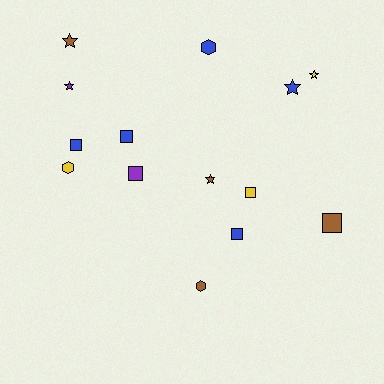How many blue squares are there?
There are 3 blue squares.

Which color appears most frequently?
Blue, with 5 objects.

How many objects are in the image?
There are 14 objects.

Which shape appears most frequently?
Square, with 6 objects.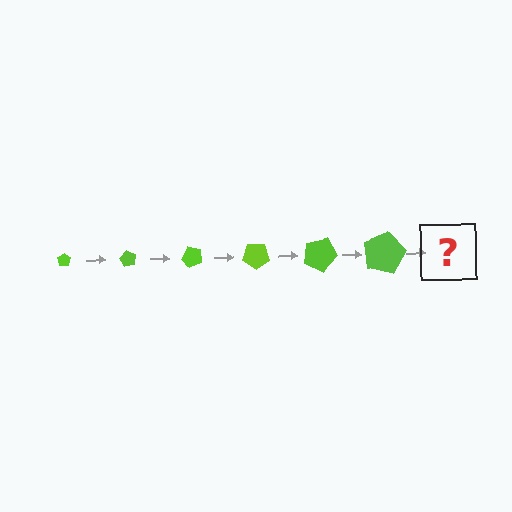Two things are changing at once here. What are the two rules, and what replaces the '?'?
The two rules are that the pentagon grows larger each step and it rotates 60 degrees each step. The '?' should be a pentagon, larger than the previous one and rotated 360 degrees from the start.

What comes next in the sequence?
The next element should be a pentagon, larger than the previous one and rotated 360 degrees from the start.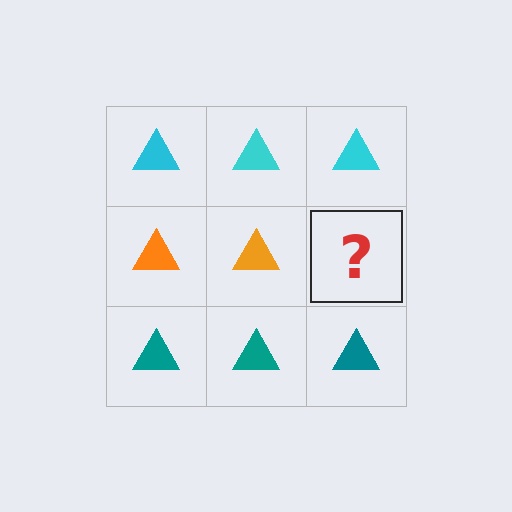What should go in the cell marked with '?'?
The missing cell should contain an orange triangle.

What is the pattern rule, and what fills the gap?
The rule is that each row has a consistent color. The gap should be filled with an orange triangle.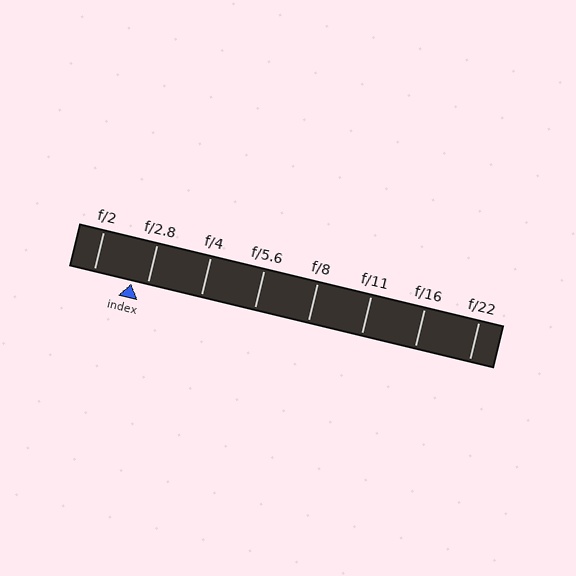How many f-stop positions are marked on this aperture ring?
There are 8 f-stop positions marked.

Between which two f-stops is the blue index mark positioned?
The index mark is between f/2 and f/2.8.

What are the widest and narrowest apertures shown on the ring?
The widest aperture shown is f/2 and the narrowest is f/22.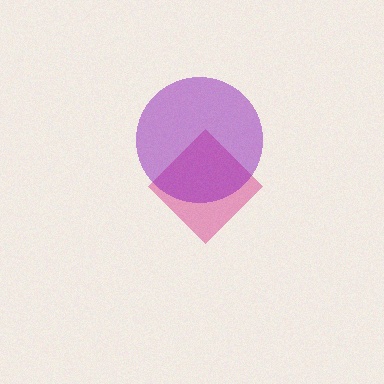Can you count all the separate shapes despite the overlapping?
Yes, there are 2 separate shapes.